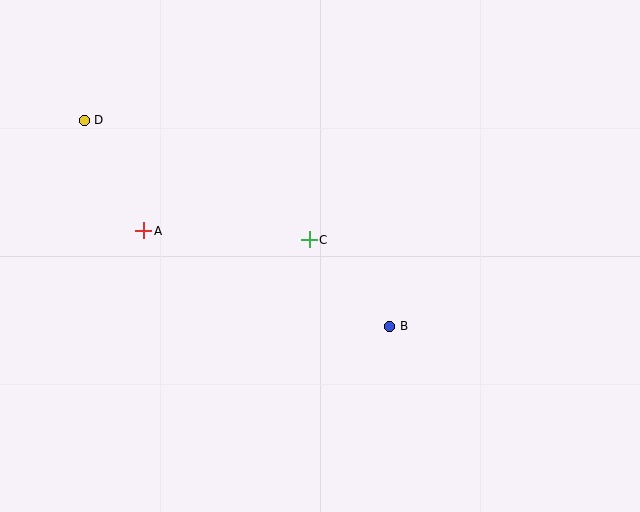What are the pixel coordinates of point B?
Point B is at (390, 326).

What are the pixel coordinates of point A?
Point A is at (144, 231).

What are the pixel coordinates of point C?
Point C is at (309, 240).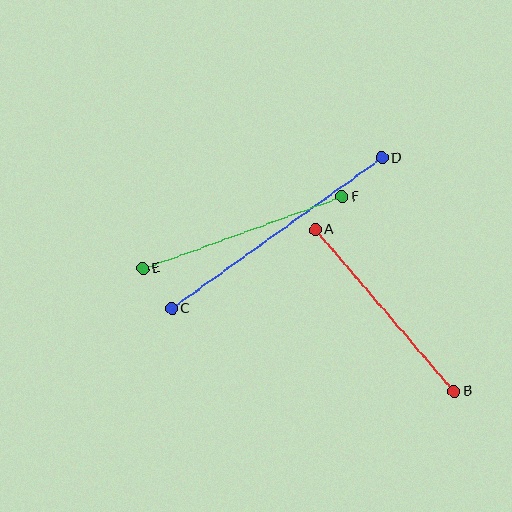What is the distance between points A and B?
The distance is approximately 213 pixels.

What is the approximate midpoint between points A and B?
The midpoint is at approximately (385, 310) pixels.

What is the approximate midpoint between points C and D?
The midpoint is at approximately (277, 233) pixels.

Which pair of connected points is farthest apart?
Points C and D are farthest apart.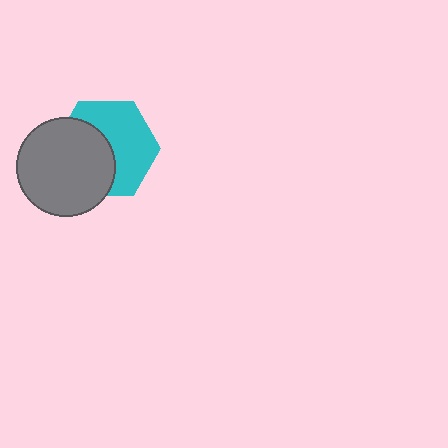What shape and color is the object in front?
The object in front is a gray circle.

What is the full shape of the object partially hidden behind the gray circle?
The partially hidden object is a cyan hexagon.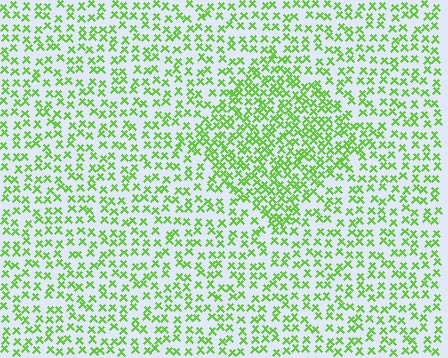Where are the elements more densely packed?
The elements are more densely packed inside the diamond boundary.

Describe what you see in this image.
The image contains small lime elements arranged at two different densities. A diamond-shaped region is visible where the elements are more densely packed than the surrounding area.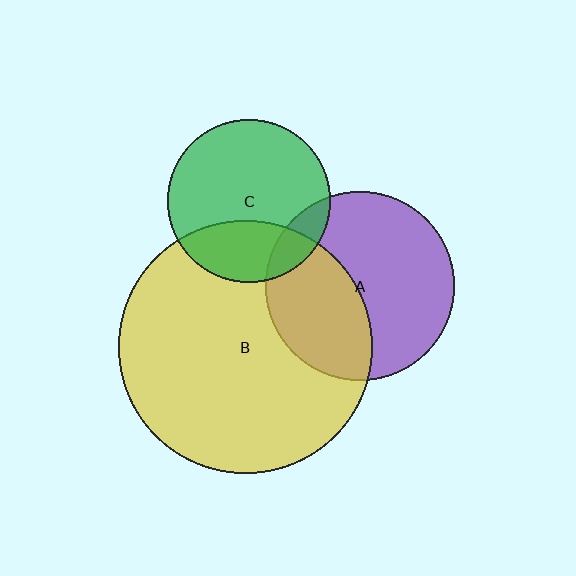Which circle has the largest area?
Circle B (yellow).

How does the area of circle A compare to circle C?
Approximately 1.4 times.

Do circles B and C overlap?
Yes.